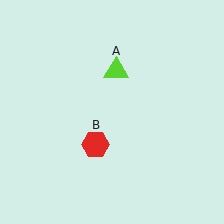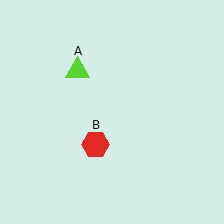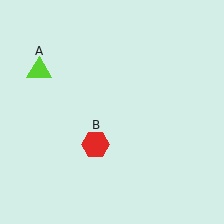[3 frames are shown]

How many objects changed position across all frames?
1 object changed position: lime triangle (object A).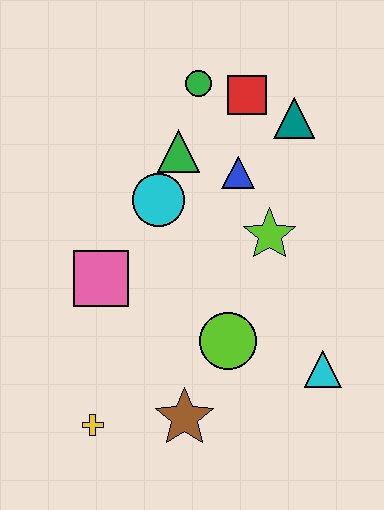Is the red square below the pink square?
No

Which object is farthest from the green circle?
The yellow cross is farthest from the green circle.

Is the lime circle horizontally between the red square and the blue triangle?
No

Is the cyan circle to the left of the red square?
Yes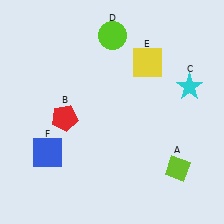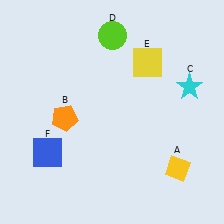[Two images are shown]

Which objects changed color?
A changed from lime to yellow. B changed from red to orange.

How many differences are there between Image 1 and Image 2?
There are 2 differences between the two images.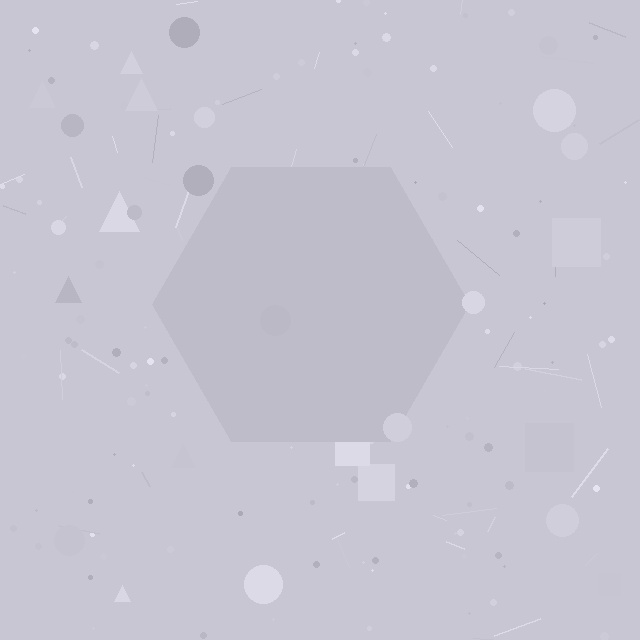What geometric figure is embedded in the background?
A hexagon is embedded in the background.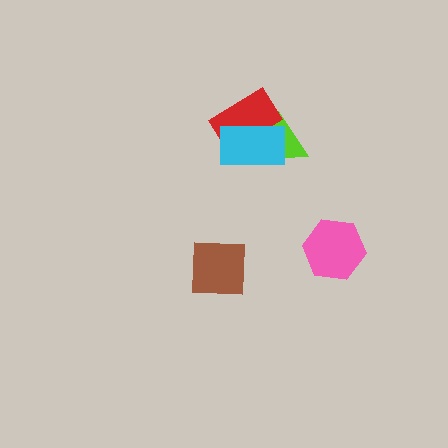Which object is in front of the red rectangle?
The cyan rectangle is in front of the red rectangle.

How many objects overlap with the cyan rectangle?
2 objects overlap with the cyan rectangle.